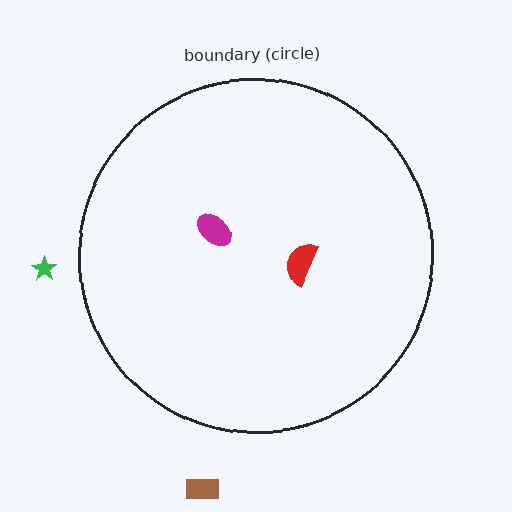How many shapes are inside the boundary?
2 inside, 2 outside.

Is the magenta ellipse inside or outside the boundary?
Inside.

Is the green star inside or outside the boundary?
Outside.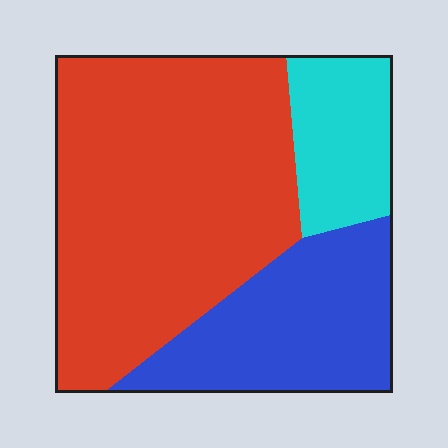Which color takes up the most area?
Red, at roughly 60%.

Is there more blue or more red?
Red.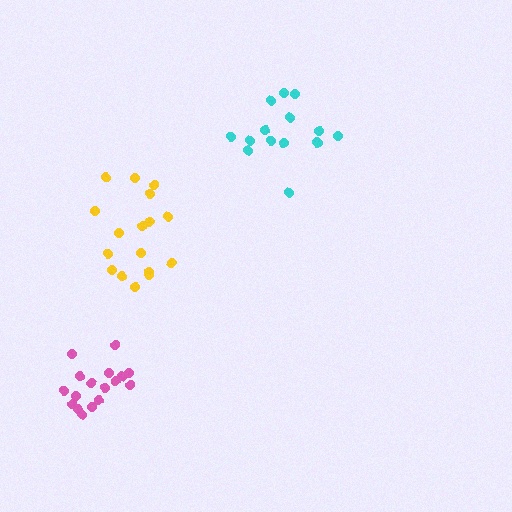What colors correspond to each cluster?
The clusters are colored: yellow, cyan, pink.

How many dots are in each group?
Group 1: 17 dots, Group 2: 15 dots, Group 3: 17 dots (49 total).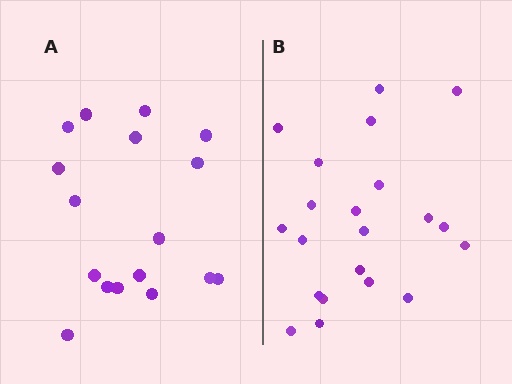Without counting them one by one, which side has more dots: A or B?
Region B (the right region) has more dots.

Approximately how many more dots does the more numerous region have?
Region B has about 4 more dots than region A.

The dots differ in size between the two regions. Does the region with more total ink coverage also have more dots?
No. Region A has more total ink coverage because its dots are larger, but region B actually contains more individual dots. Total area can be misleading — the number of items is what matters here.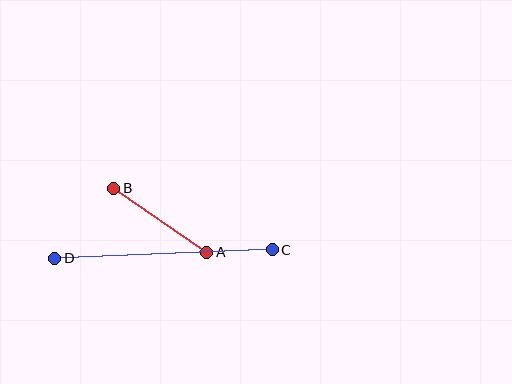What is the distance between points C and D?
The distance is approximately 218 pixels.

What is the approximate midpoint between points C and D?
The midpoint is at approximately (163, 254) pixels.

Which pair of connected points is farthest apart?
Points C and D are farthest apart.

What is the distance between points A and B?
The distance is approximately 113 pixels.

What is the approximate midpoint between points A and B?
The midpoint is at approximately (160, 220) pixels.